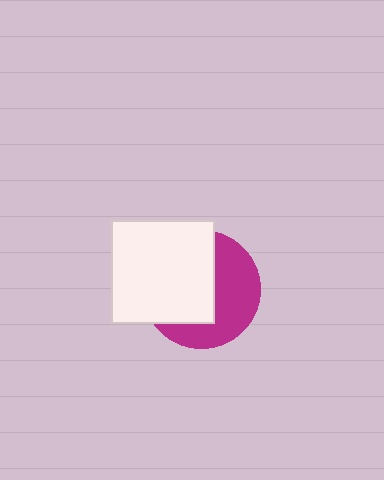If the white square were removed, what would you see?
You would see the complete magenta circle.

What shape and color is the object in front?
The object in front is a white square.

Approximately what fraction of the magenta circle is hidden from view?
Roughly 54% of the magenta circle is hidden behind the white square.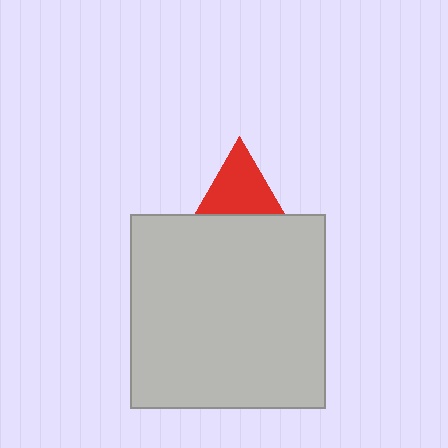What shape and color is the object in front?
The object in front is a light gray square.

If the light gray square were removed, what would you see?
You would see the complete red triangle.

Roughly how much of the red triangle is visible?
A small part of it is visible (roughly 44%).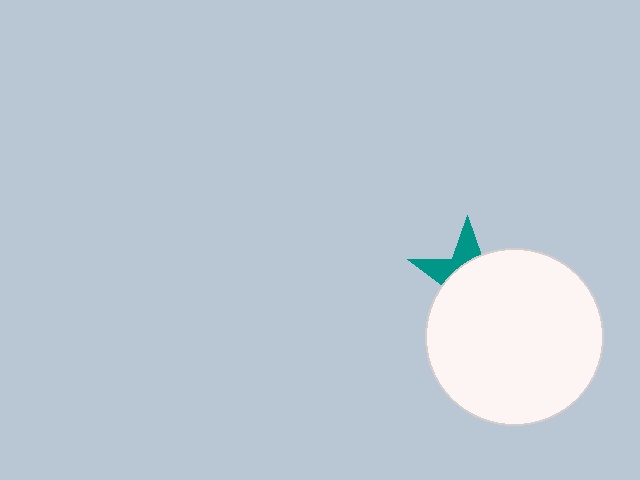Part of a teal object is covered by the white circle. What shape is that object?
It is a star.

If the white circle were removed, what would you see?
You would see the complete teal star.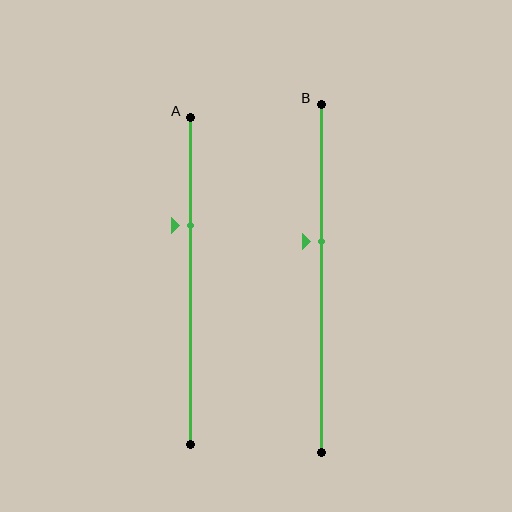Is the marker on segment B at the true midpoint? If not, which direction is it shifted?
No, the marker on segment B is shifted upward by about 11% of the segment length.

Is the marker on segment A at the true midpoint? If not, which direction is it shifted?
No, the marker on segment A is shifted upward by about 17% of the segment length.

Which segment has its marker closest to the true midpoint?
Segment B has its marker closest to the true midpoint.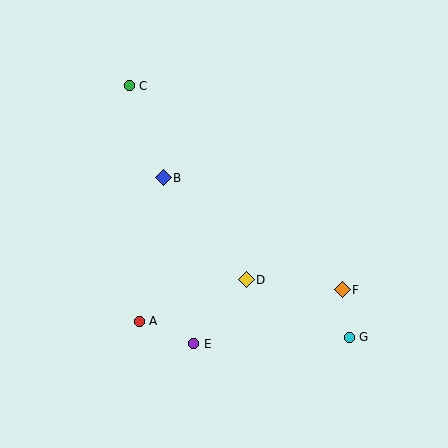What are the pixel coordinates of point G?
Point G is at (349, 337).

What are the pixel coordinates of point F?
Point F is at (342, 290).